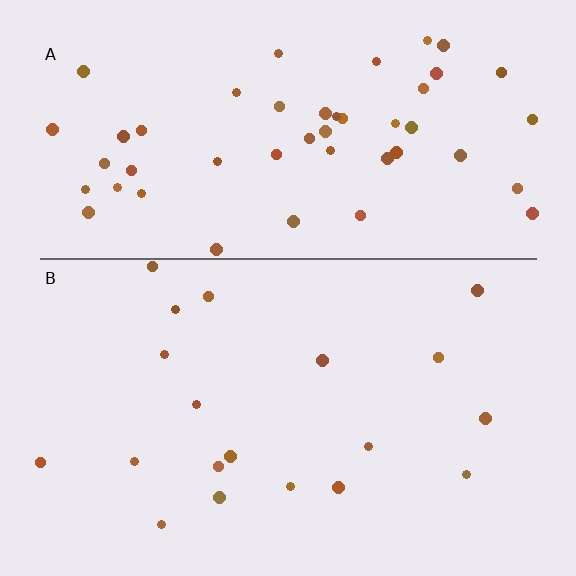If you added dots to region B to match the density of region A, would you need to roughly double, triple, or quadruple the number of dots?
Approximately triple.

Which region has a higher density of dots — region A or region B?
A (the top).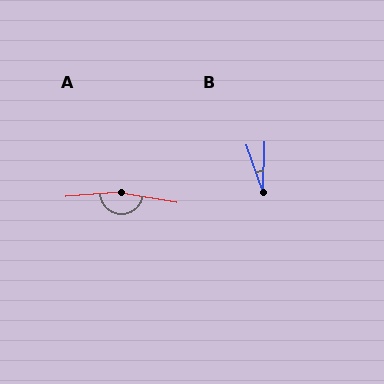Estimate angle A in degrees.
Approximately 166 degrees.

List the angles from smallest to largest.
B (20°), A (166°).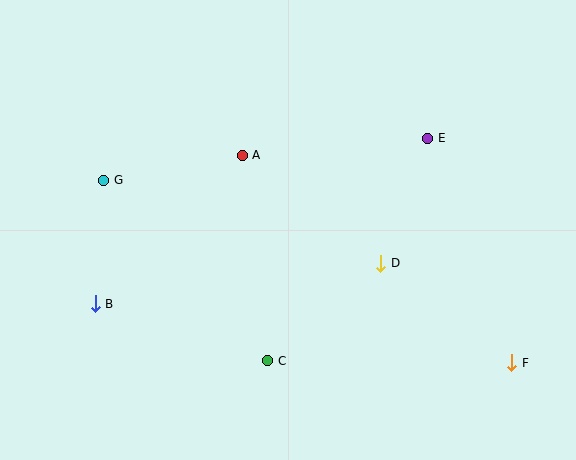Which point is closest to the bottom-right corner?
Point F is closest to the bottom-right corner.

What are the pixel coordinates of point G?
Point G is at (104, 180).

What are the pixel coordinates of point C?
Point C is at (268, 361).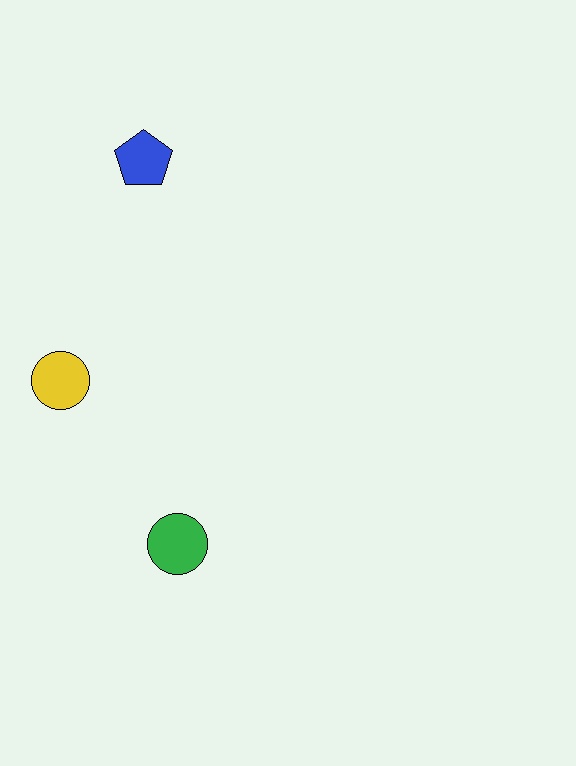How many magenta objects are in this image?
There are no magenta objects.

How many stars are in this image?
There are no stars.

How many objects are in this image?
There are 3 objects.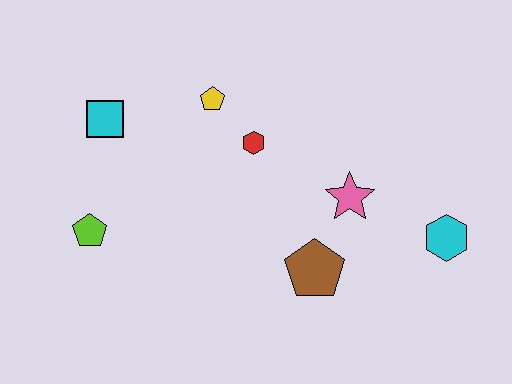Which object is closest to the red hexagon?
The yellow pentagon is closest to the red hexagon.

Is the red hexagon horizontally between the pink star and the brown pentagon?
No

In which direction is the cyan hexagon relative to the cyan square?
The cyan hexagon is to the right of the cyan square.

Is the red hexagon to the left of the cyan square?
No